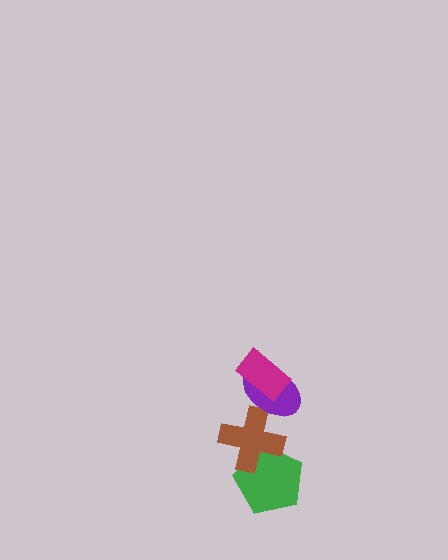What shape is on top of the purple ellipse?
The magenta rectangle is on top of the purple ellipse.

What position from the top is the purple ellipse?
The purple ellipse is 2nd from the top.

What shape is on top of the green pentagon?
The brown cross is on top of the green pentagon.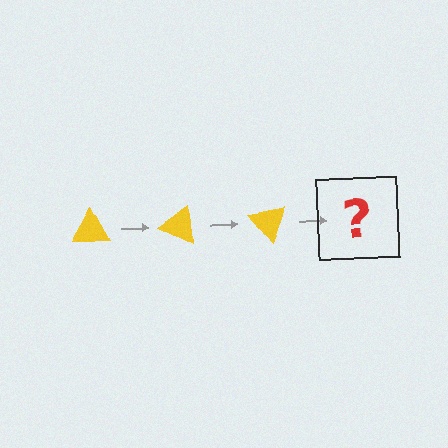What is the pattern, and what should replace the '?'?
The pattern is that the triangle rotates 25 degrees each step. The '?' should be a yellow triangle rotated 75 degrees.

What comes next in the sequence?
The next element should be a yellow triangle rotated 75 degrees.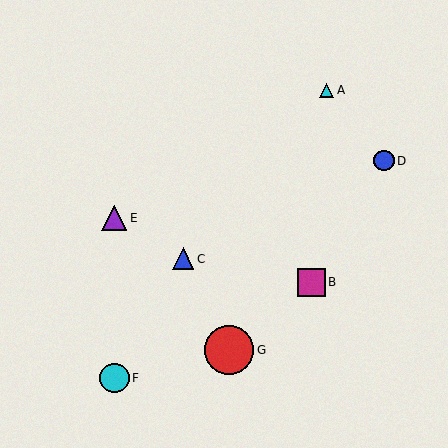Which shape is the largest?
The red circle (labeled G) is the largest.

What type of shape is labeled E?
Shape E is a purple triangle.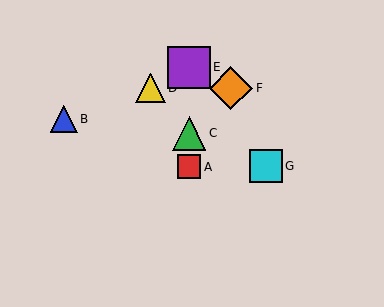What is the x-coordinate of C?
Object C is at x≈189.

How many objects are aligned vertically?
3 objects (A, C, E) are aligned vertically.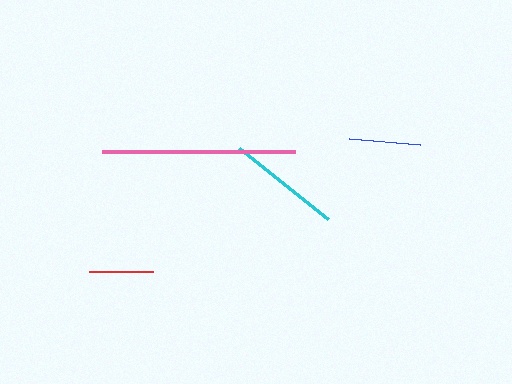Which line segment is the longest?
The pink line is the longest at approximately 193 pixels.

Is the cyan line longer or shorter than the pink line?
The pink line is longer than the cyan line.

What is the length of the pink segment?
The pink segment is approximately 193 pixels long.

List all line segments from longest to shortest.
From longest to shortest: pink, cyan, blue, red.